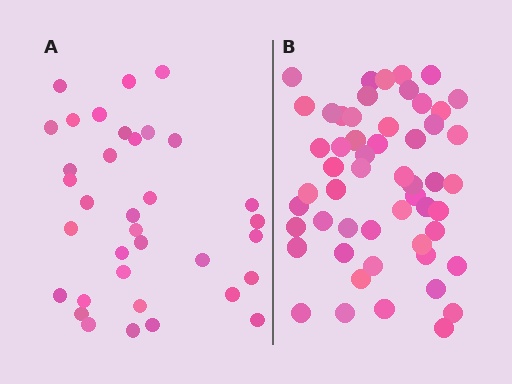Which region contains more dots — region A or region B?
Region B (the right region) has more dots.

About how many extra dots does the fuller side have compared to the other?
Region B has approximately 20 more dots than region A.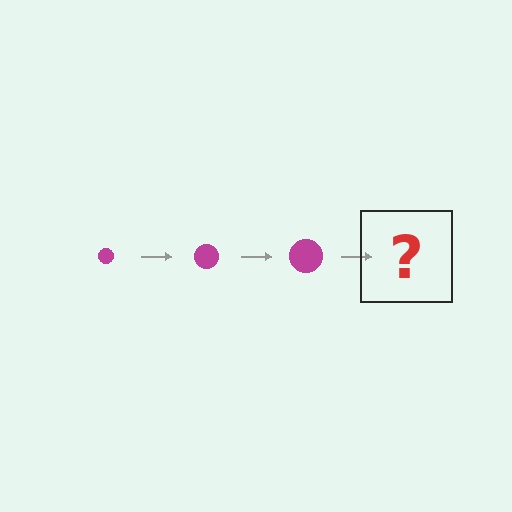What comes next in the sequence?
The next element should be a magenta circle, larger than the previous one.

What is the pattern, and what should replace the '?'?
The pattern is that the circle gets progressively larger each step. The '?' should be a magenta circle, larger than the previous one.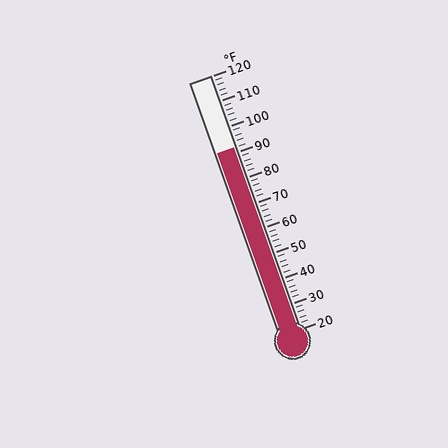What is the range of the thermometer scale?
The thermometer scale ranges from 20°F to 120°F.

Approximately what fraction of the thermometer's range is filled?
The thermometer is filled to approximately 70% of its range.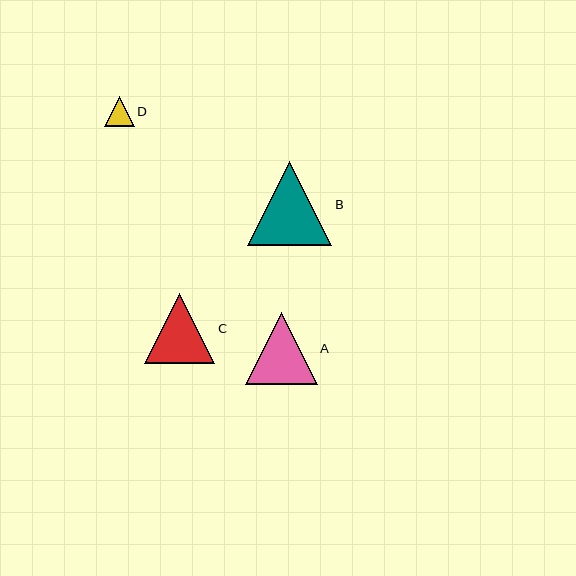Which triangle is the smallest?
Triangle D is the smallest with a size of approximately 29 pixels.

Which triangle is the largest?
Triangle B is the largest with a size of approximately 84 pixels.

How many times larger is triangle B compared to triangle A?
Triangle B is approximately 1.2 times the size of triangle A.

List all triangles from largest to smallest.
From largest to smallest: B, A, C, D.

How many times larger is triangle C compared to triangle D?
Triangle C is approximately 2.4 times the size of triangle D.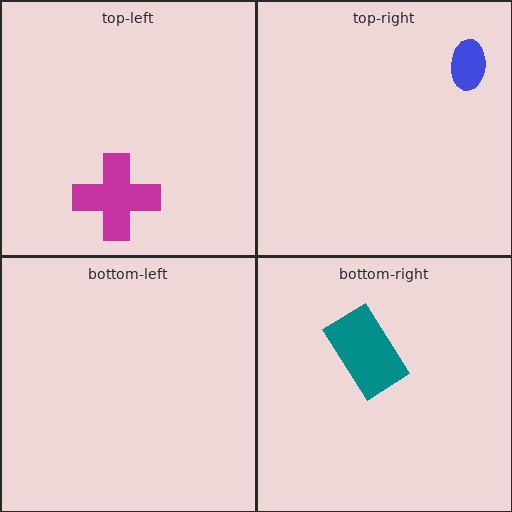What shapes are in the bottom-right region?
The teal rectangle.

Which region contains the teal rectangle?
The bottom-right region.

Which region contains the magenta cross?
The top-left region.